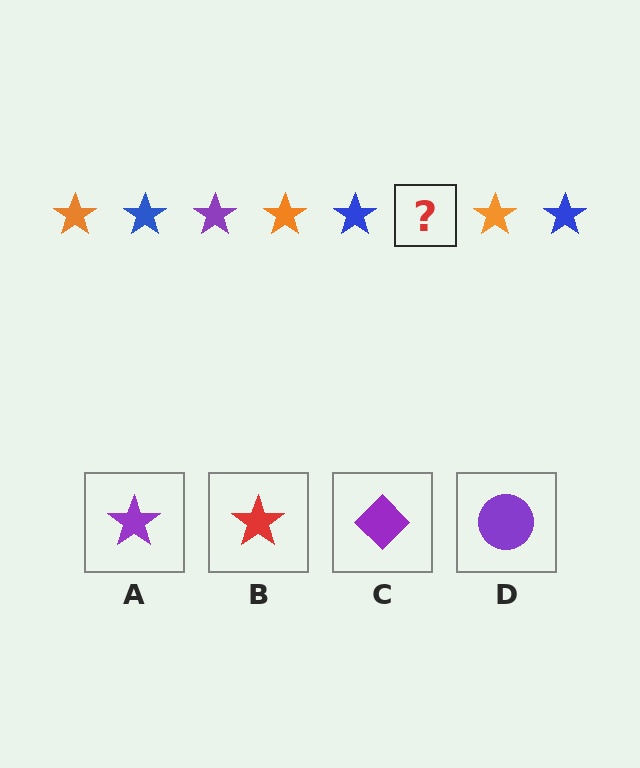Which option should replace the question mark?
Option A.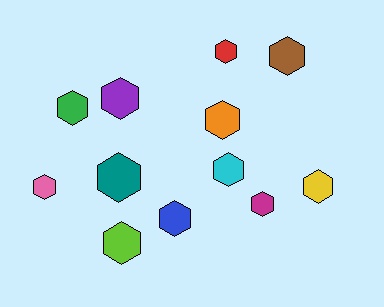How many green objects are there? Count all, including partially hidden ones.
There is 1 green object.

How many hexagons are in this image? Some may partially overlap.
There are 12 hexagons.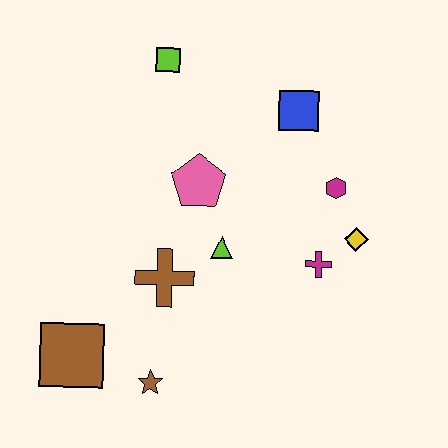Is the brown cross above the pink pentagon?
No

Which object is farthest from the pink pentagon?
The brown square is farthest from the pink pentagon.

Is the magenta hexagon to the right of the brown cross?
Yes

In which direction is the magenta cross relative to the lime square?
The magenta cross is below the lime square.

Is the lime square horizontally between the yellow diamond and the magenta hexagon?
No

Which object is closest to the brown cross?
The lime triangle is closest to the brown cross.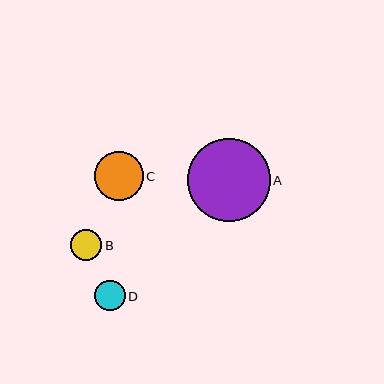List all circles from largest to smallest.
From largest to smallest: A, C, B, D.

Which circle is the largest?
Circle A is the largest with a size of approximately 83 pixels.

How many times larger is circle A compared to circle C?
Circle A is approximately 1.7 times the size of circle C.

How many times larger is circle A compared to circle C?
Circle A is approximately 1.7 times the size of circle C.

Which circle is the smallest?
Circle D is the smallest with a size of approximately 31 pixels.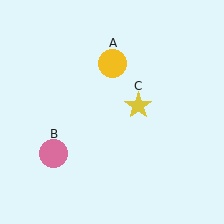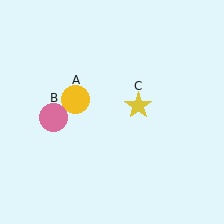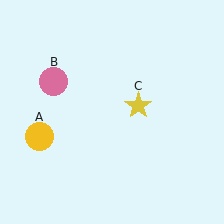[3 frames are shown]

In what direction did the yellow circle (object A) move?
The yellow circle (object A) moved down and to the left.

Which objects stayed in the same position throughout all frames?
Yellow star (object C) remained stationary.